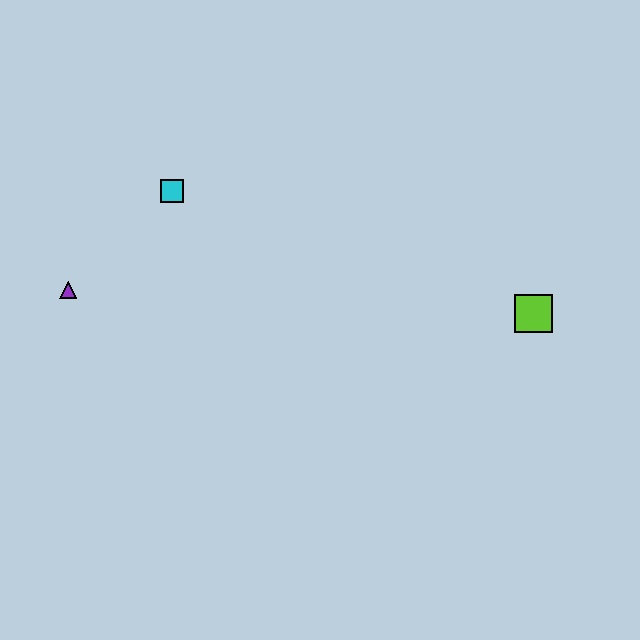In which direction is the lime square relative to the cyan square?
The lime square is to the right of the cyan square.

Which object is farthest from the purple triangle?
The lime square is farthest from the purple triangle.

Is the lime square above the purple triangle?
No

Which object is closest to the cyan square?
The purple triangle is closest to the cyan square.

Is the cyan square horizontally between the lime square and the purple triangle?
Yes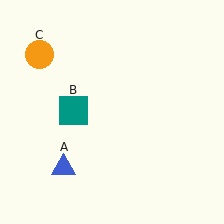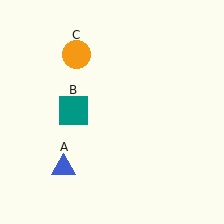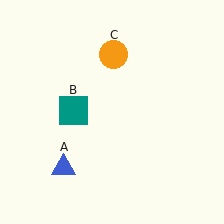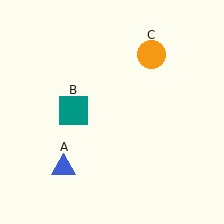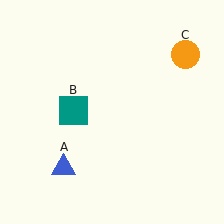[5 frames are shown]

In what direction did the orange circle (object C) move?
The orange circle (object C) moved right.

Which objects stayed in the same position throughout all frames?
Blue triangle (object A) and teal square (object B) remained stationary.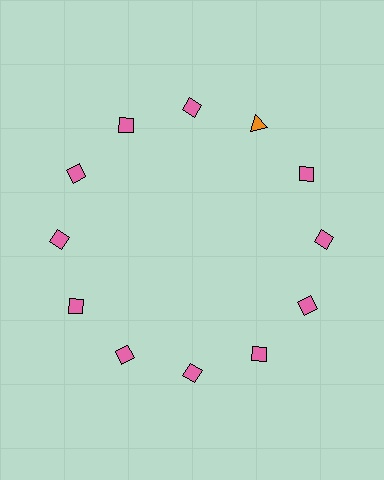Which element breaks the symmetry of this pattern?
The orange triangle at roughly the 1 o'clock position breaks the symmetry. All other shapes are pink diamonds.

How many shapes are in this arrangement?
There are 12 shapes arranged in a ring pattern.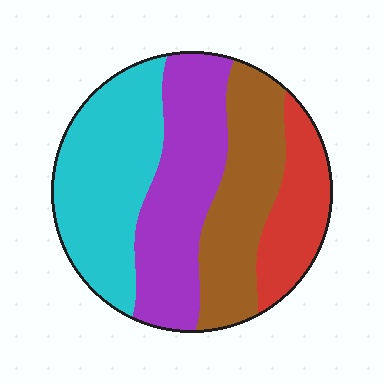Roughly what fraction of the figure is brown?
Brown takes up about one quarter (1/4) of the figure.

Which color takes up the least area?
Red, at roughly 15%.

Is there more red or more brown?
Brown.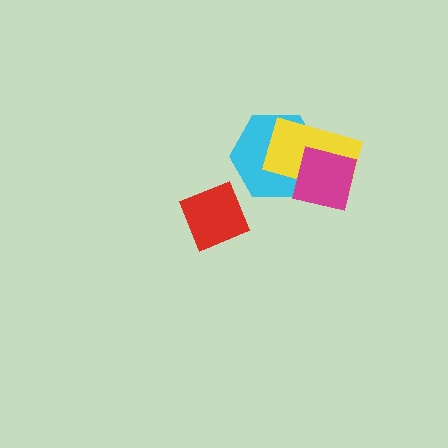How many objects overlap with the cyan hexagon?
2 objects overlap with the cyan hexagon.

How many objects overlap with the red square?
0 objects overlap with the red square.